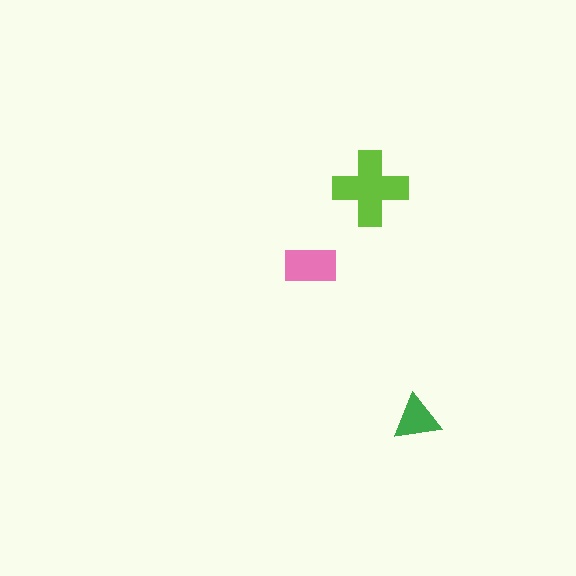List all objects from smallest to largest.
The green triangle, the pink rectangle, the lime cross.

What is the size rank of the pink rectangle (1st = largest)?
2nd.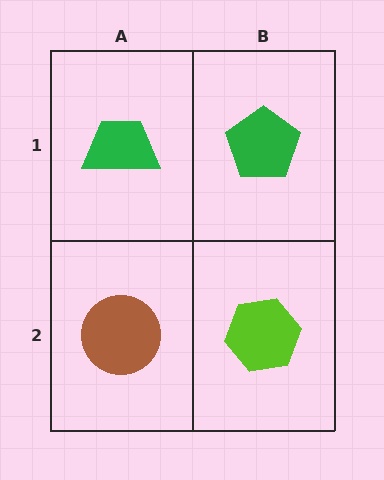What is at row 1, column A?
A green trapezoid.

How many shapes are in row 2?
2 shapes.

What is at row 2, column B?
A lime hexagon.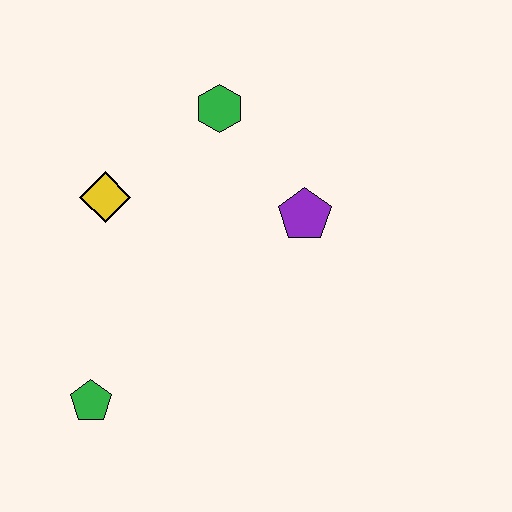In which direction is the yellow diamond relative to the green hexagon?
The yellow diamond is to the left of the green hexagon.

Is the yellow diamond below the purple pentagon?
No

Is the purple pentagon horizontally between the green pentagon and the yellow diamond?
No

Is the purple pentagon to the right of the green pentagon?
Yes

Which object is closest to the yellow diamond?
The green hexagon is closest to the yellow diamond.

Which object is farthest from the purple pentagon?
The green pentagon is farthest from the purple pentagon.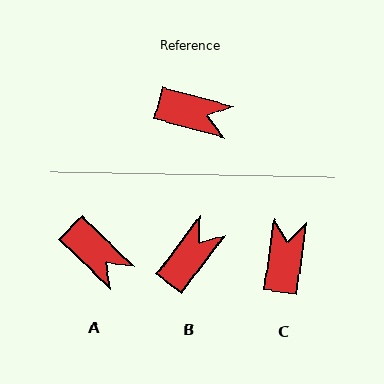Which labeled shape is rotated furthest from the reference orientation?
C, about 96 degrees away.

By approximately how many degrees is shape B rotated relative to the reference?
Approximately 67 degrees counter-clockwise.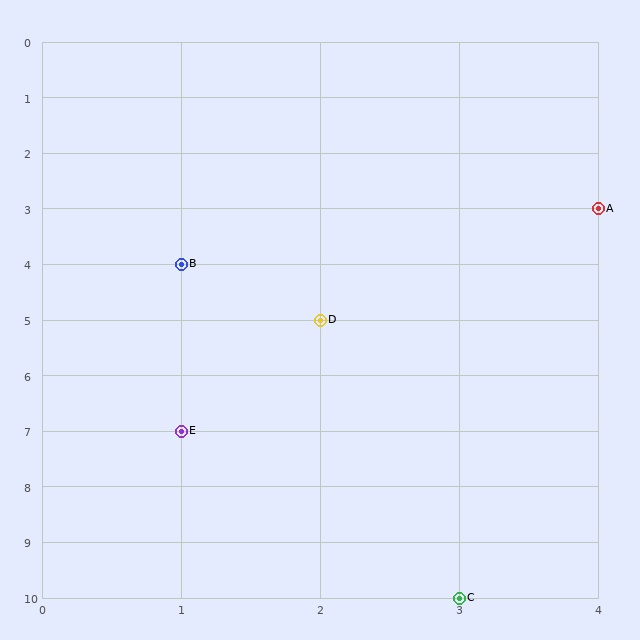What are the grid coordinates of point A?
Point A is at grid coordinates (4, 3).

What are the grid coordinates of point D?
Point D is at grid coordinates (2, 5).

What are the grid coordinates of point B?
Point B is at grid coordinates (1, 4).